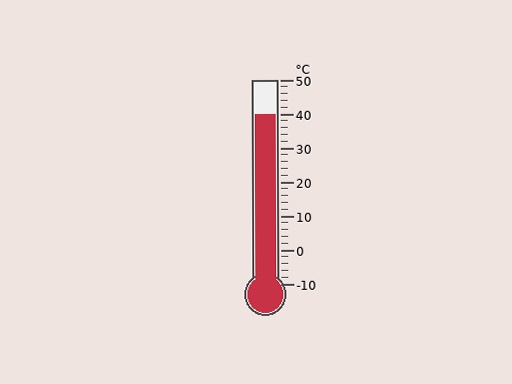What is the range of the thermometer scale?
The thermometer scale ranges from -10°C to 50°C.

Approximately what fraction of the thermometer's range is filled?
The thermometer is filled to approximately 85% of its range.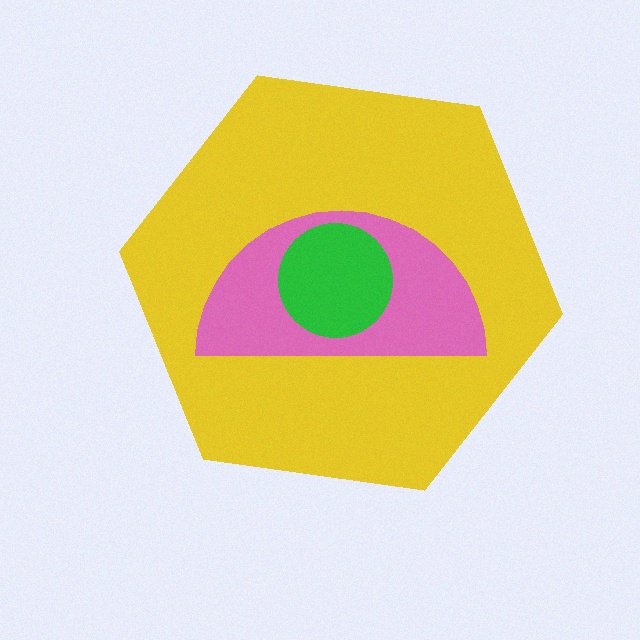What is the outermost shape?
The yellow hexagon.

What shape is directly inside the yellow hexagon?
The pink semicircle.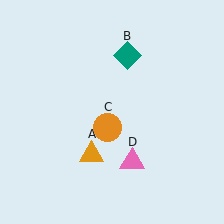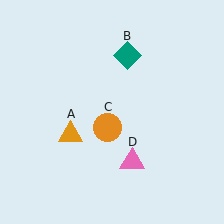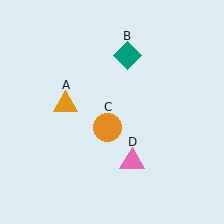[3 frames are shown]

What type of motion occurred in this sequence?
The orange triangle (object A) rotated clockwise around the center of the scene.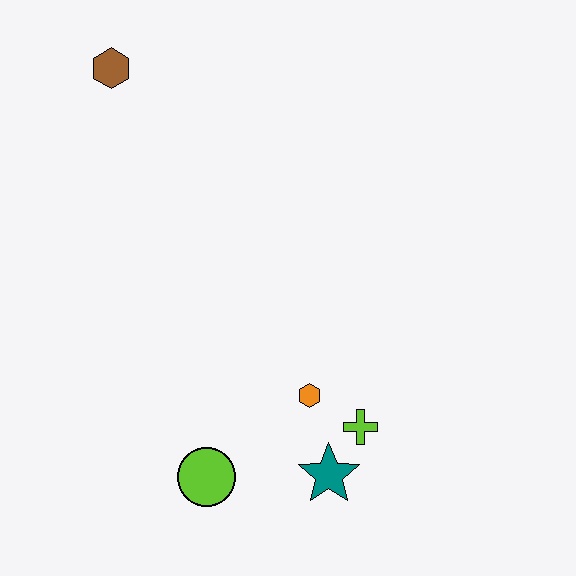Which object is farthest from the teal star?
The brown hexagon is farthest from the teal star.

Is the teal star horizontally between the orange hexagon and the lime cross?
Yes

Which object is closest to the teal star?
The lime cross is closest to the teal star.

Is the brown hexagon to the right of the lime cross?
No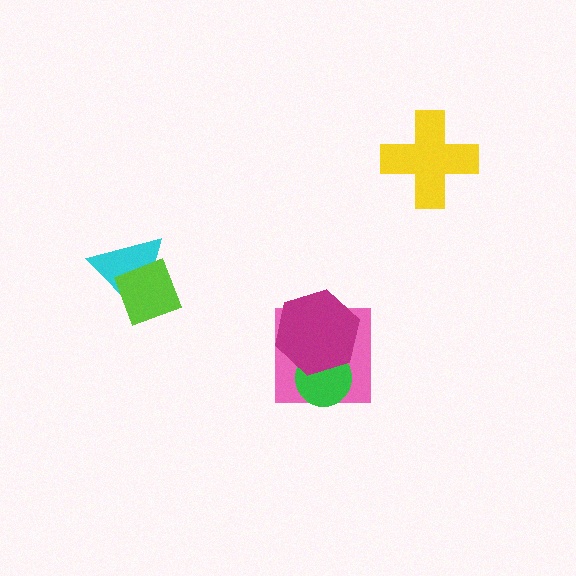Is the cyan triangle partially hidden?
Yes, it is partially covered by another shape.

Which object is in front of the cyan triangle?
The lime square is in front of the cyan triangle.